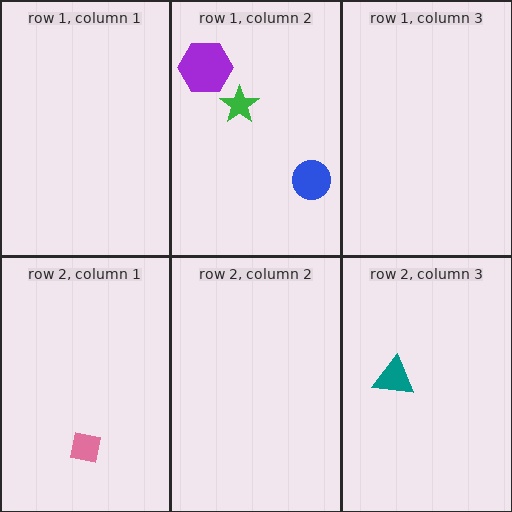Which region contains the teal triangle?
The row 2, column 3 region.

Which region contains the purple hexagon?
The row 1, column 2 region.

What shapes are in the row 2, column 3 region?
The teal triangle.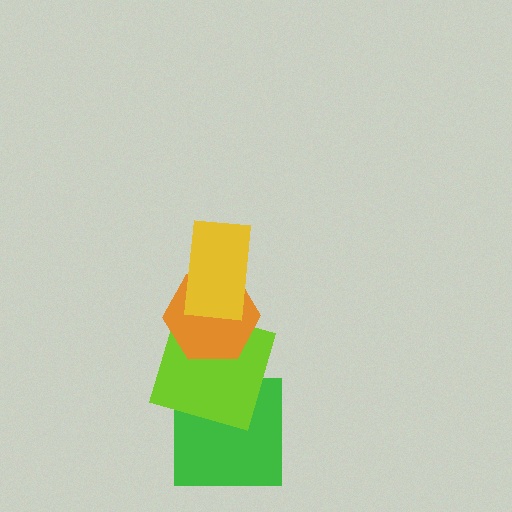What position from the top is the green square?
The green square is 4th from the top.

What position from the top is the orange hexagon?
The orange hexagon is 2nd from the top.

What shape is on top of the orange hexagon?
The yellow rectangle is on top of the orange hexagon.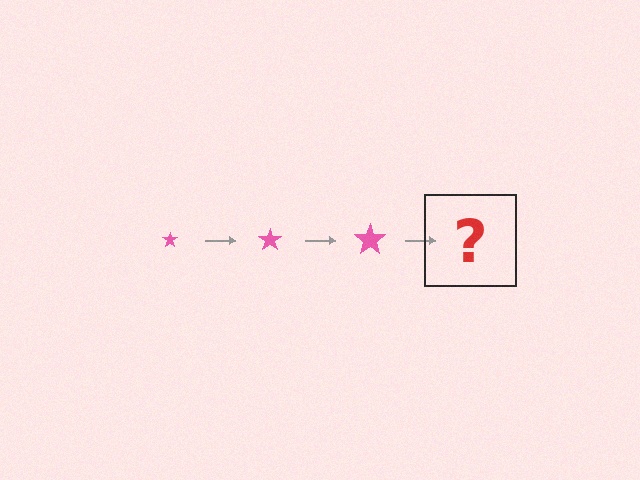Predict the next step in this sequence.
The next step is a pink star, larger than the previous one.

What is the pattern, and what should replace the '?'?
The pattern is that the star gets progressively larger each step. The '?' should be a pink star, larger than the previous one.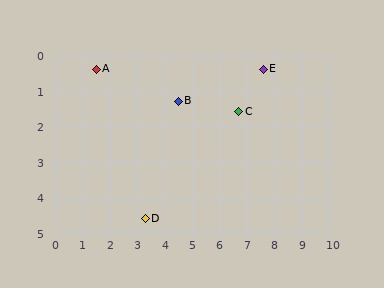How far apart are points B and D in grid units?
Points B and D are about 3.5 grid units apart.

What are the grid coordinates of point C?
Point C is at approximately (6.7, 1.6).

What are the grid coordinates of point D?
Point D is at approximately (3.3, 4.6).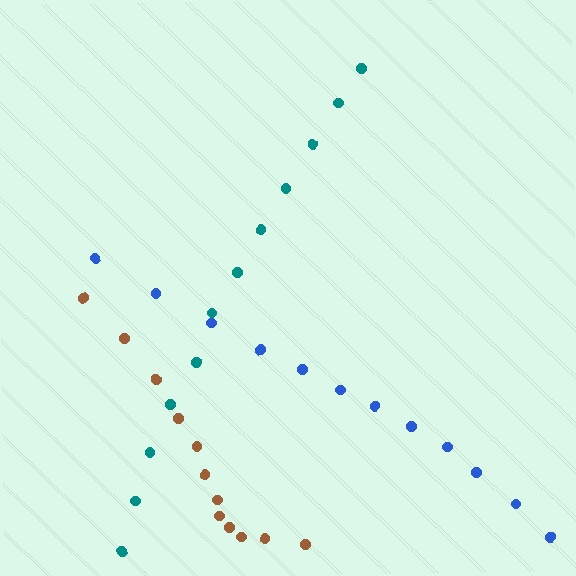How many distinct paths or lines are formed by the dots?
There are 3 distinct paths.